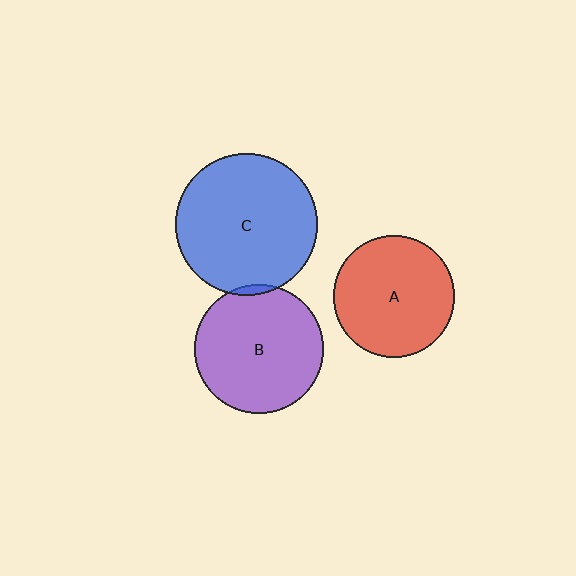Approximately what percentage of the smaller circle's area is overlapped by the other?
Approximately 5%.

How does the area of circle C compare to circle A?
Approximately 1.4 times.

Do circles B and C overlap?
Yes.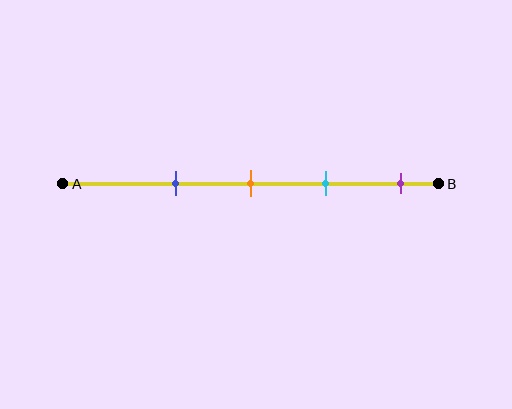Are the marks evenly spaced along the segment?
Yes, the marks are approximately evenly spaced.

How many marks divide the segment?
There are 4 marks dividing the segment.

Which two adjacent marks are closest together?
The orange and cyan marks are the closest adjacent pair.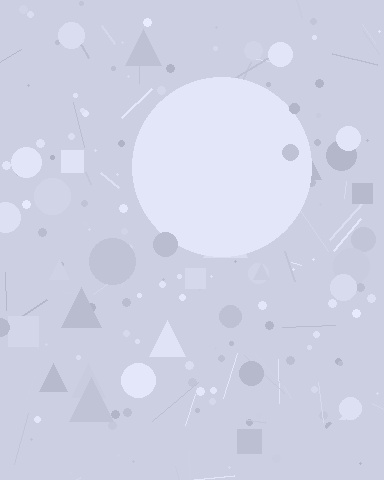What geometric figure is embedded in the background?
A circle is embedded in the background.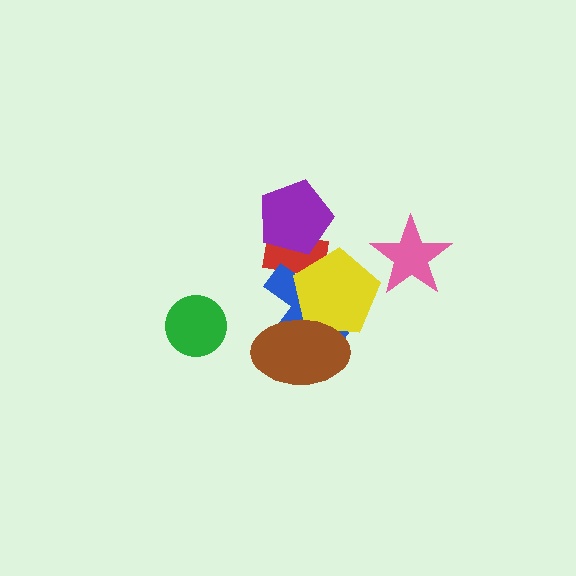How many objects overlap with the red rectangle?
3 objects overlap with the red rectangle.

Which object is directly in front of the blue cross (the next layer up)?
The yellow pentagon is directly in front of the blue cross.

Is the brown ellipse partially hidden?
No, no other shape covers it.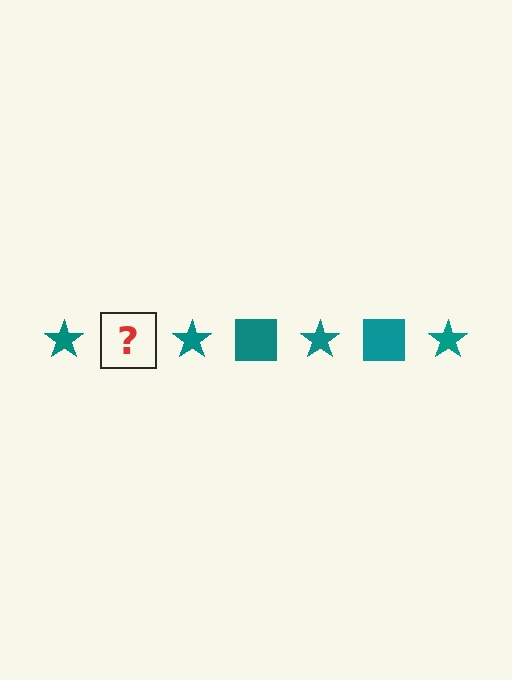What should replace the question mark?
The question mark should be replaced with a teal square.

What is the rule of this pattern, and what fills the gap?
The rule is that the pattern cycles through star, square shapes in teal. The gap should be filled with a teal square.